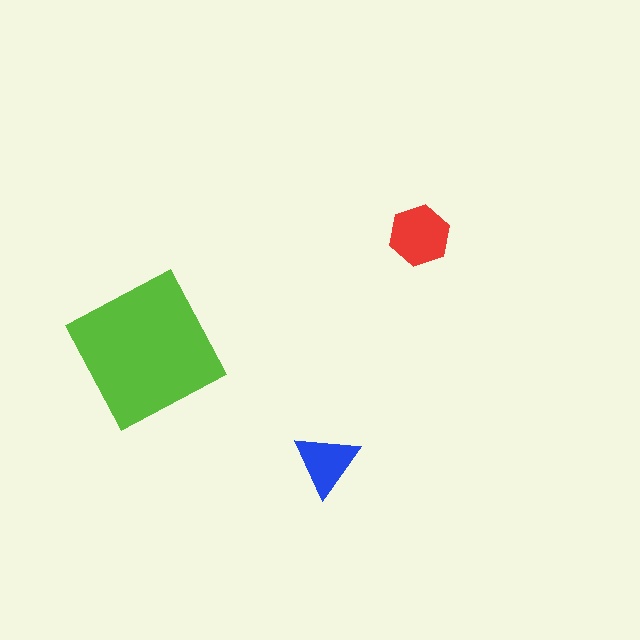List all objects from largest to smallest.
The lime square, the red hexagon, the blue triangle.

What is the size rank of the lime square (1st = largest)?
1st.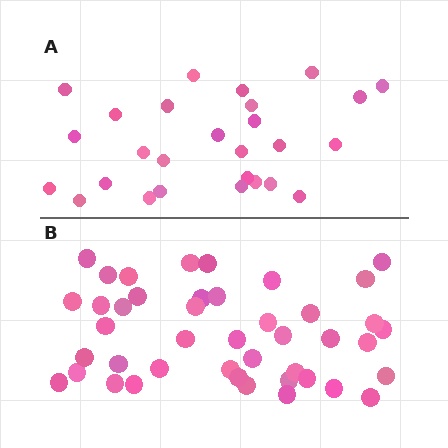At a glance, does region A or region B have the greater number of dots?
Region B (the bottom region) has more dots.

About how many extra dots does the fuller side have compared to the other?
Region B has approximately 15 more dots than region A.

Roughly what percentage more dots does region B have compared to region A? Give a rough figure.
About 60% more.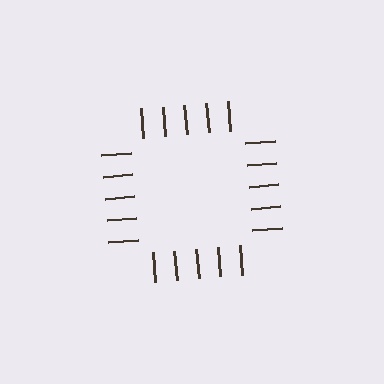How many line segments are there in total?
20 — 5 along each of the 4 edges.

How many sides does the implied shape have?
4 sides — the line-ends trace a square.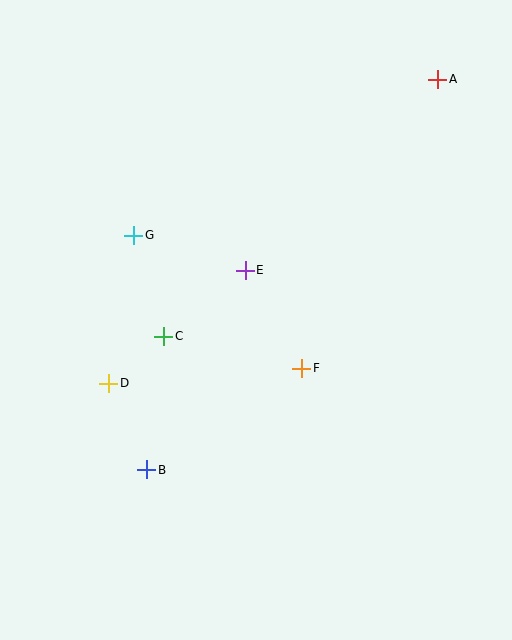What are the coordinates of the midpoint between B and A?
The midpoint between B and A is at (292, 275).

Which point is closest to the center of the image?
Point E at (245, 270) is closest to the center.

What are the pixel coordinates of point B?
Point B is at (147, 470).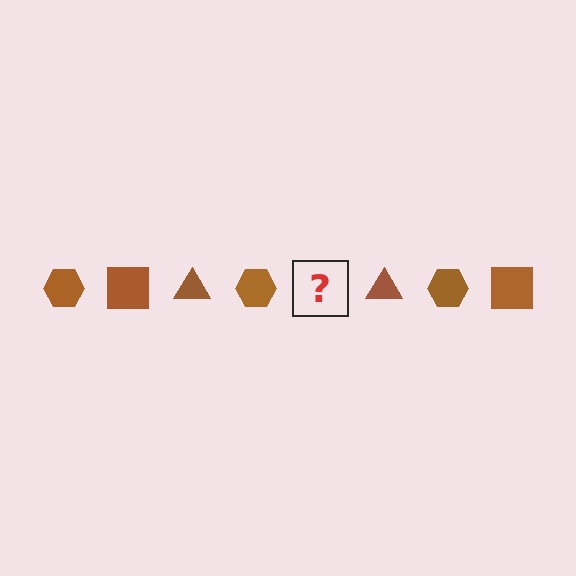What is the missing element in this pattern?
The missing element is a brown square.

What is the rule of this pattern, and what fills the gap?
The rule is that the pattern cycles through hexagon, square, triangle shapes in brown. The gap should be filled with a brown square.